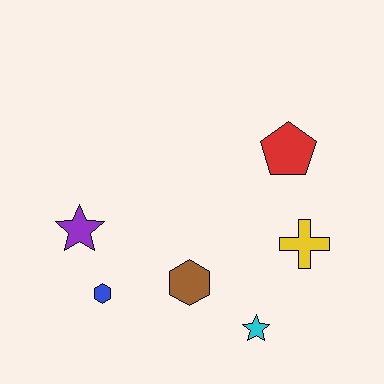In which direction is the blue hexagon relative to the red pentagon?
The blue hexagon is to the left of the red pentagon.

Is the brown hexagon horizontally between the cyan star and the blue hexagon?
Yes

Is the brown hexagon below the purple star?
Yes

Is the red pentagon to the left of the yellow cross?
Yes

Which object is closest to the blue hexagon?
The purple star is closest to the blue hexagon.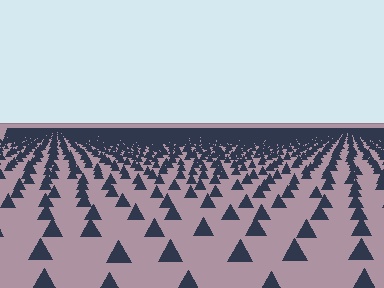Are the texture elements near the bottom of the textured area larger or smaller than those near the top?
Larger. Near the bottom, elements are closer to the viewer and appear at a bigger on-screen size.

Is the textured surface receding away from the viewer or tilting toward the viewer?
The surface is receding away from the viewer. Texture elements get smaller and denser toward the top.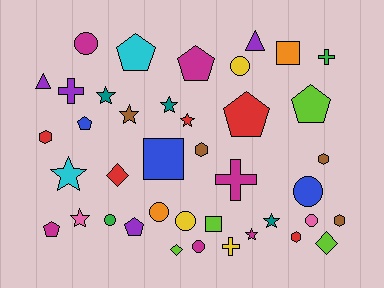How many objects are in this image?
There are 40 objects.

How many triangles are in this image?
There are 2 triangles.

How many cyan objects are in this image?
There are 2 cyan objects.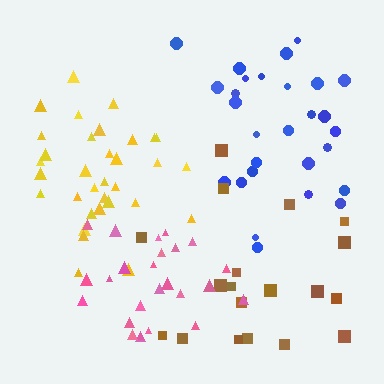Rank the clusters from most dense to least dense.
yellow, pink, blue, brown.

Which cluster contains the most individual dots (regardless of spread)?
Yellow (33).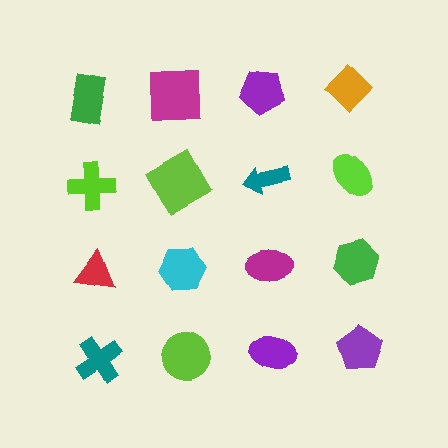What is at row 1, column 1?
A green rectangle.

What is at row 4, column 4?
A purple pentagon.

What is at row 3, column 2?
A cyan hexagon.